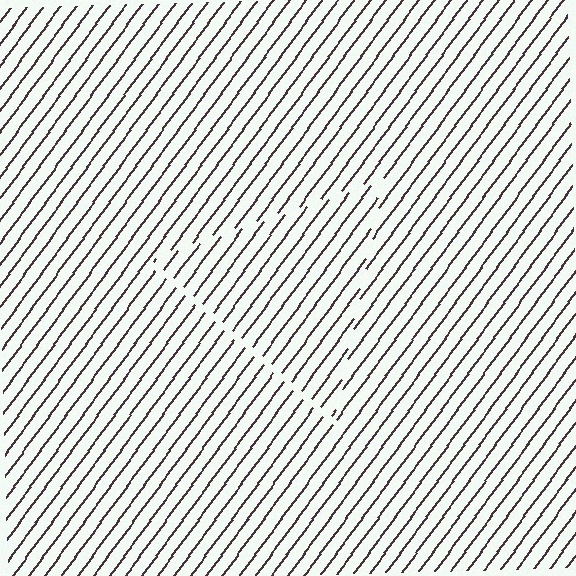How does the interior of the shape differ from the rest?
The interior of the shape contains the same grating, shifted by half a period — the contour is defined by the phase discontinuity where line-ends from the inner and outer gratings abut.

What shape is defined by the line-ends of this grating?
An illusory triangle. The interior of the shape contains the same grating, shifted by half a period — the contour is defined by the phase discontinuity where line-ends from the inner and outer gratings abut.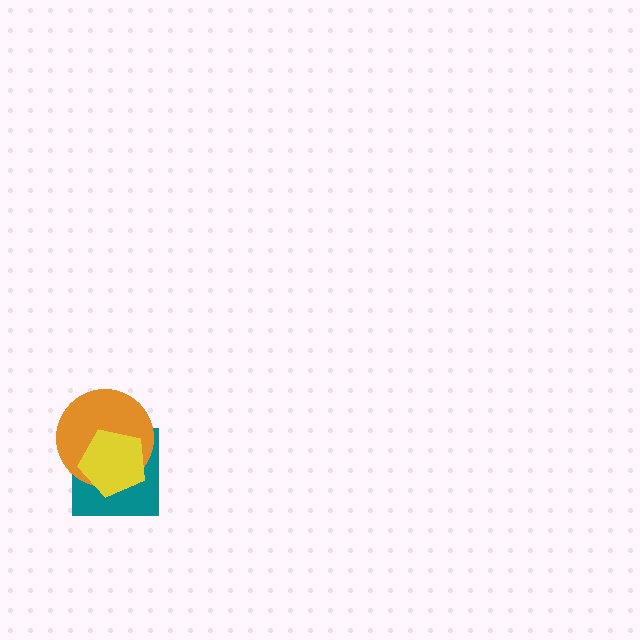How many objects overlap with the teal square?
2 objects overlap with the teal square.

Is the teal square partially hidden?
Yes, it is partially covered by another shape.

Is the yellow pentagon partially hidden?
No, no other shape covers it.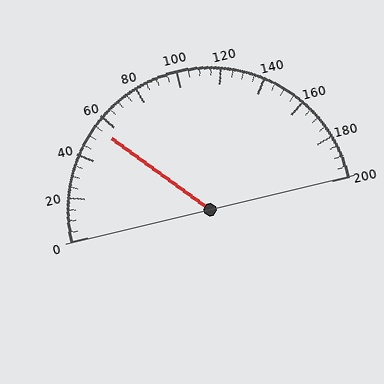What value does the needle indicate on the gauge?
The needle indicates approximately 55.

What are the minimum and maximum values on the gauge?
The gauge ranges from 0 to 200.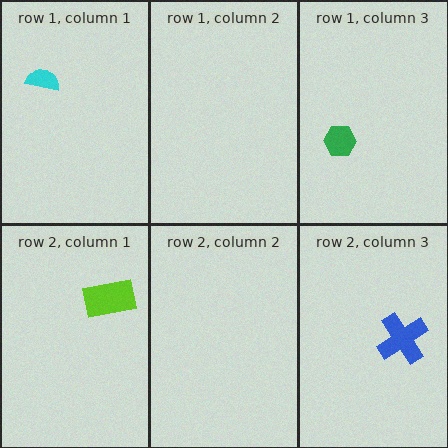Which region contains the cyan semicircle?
The row 1, column 1 region.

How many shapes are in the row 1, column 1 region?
1.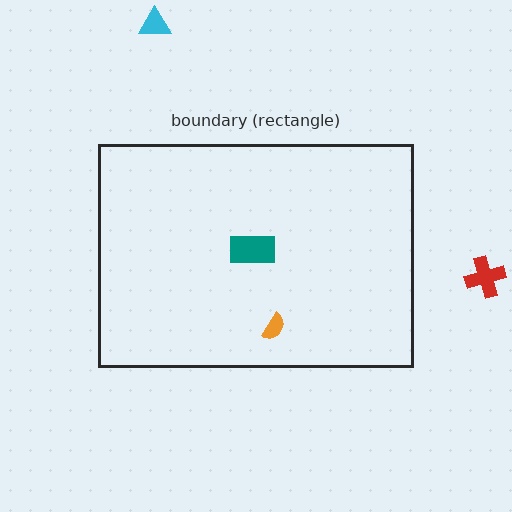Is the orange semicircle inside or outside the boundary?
Inside.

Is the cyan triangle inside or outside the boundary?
Outside.